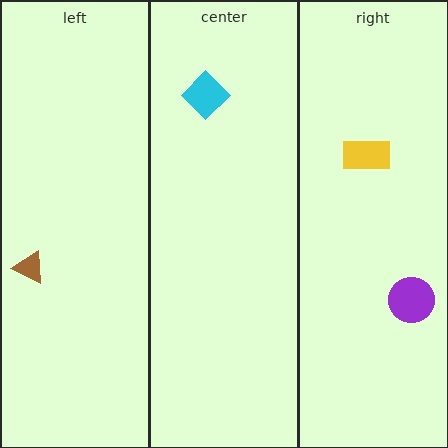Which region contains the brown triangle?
The left region.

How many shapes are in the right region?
2.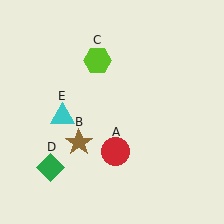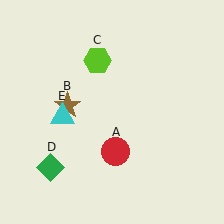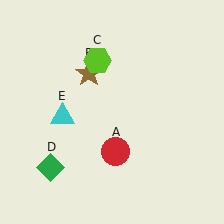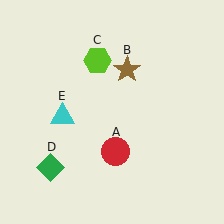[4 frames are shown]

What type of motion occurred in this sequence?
The brown star (object B) rotated clockwise around the center of the scene.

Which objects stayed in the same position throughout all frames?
Red circle (object A) and lime hexagon (object C) and green diamond (object D) and cyan triangle (object E) remained stationary.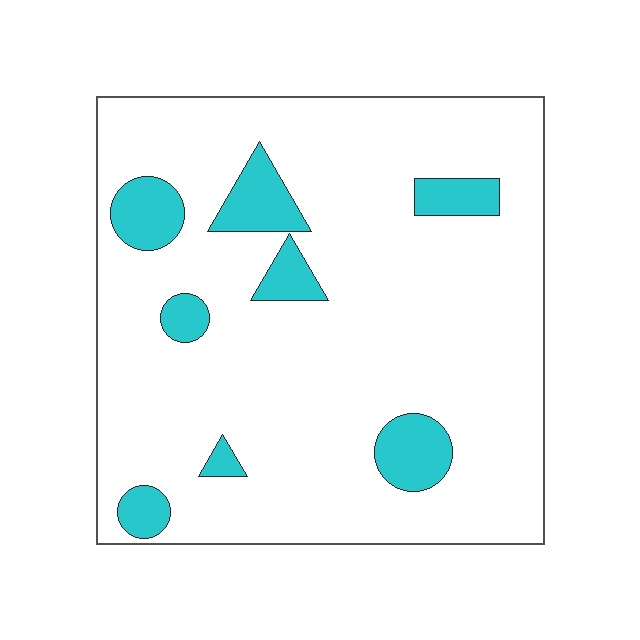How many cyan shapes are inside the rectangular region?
8.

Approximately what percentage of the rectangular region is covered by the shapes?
Approximately 15%.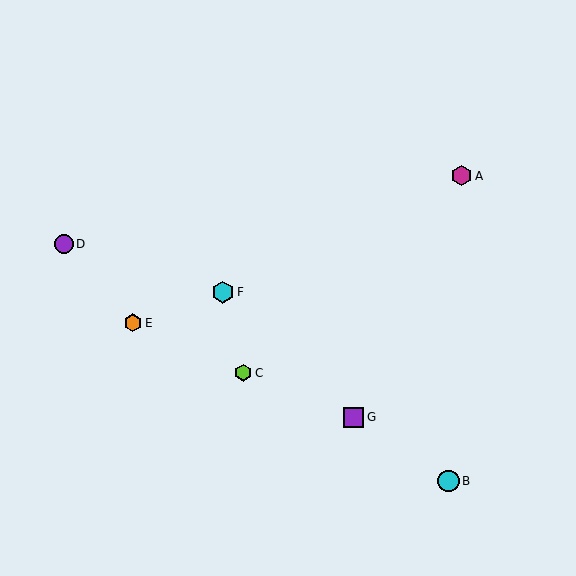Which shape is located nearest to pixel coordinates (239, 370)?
The lime hexagon (labeled C) at (243, 373) is nearest to that location.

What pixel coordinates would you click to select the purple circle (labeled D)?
Click at (64, 244) to select the purple circle D.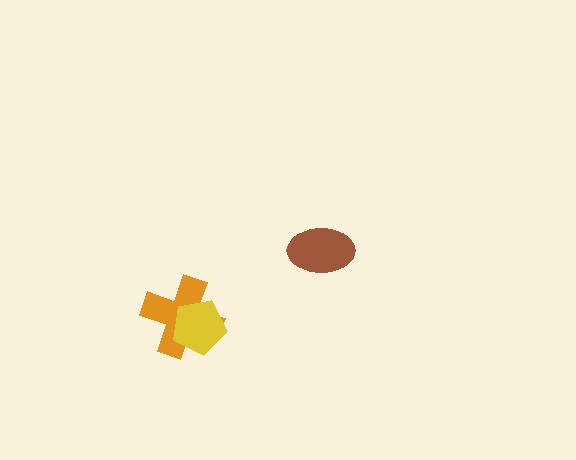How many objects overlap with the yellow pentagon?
1 object overlaps with the yellow pentagon.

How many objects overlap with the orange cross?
1 object overlaps with the orange cross.